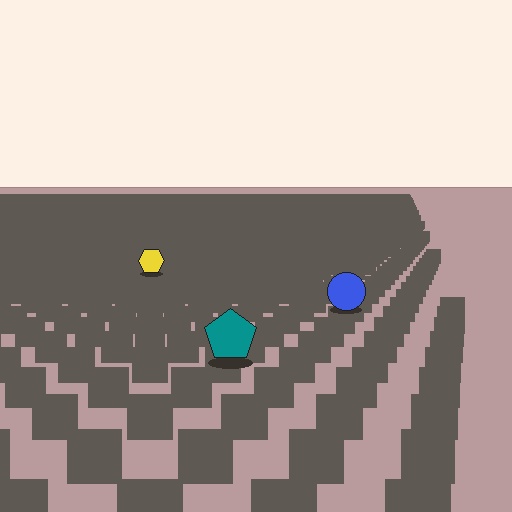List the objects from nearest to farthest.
From nearest to farthest: the teal pentagon, the blue circle, the yellow hexagon.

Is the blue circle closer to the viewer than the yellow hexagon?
Yes. The blue circle is closer — you can tell from the texture gradient: the ground texture is coarser near it.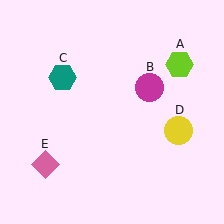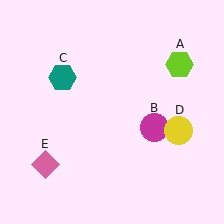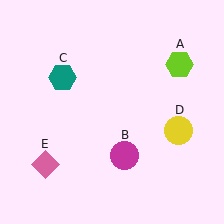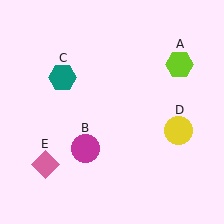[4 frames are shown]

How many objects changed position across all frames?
1 object changed position: magenta circle (object B).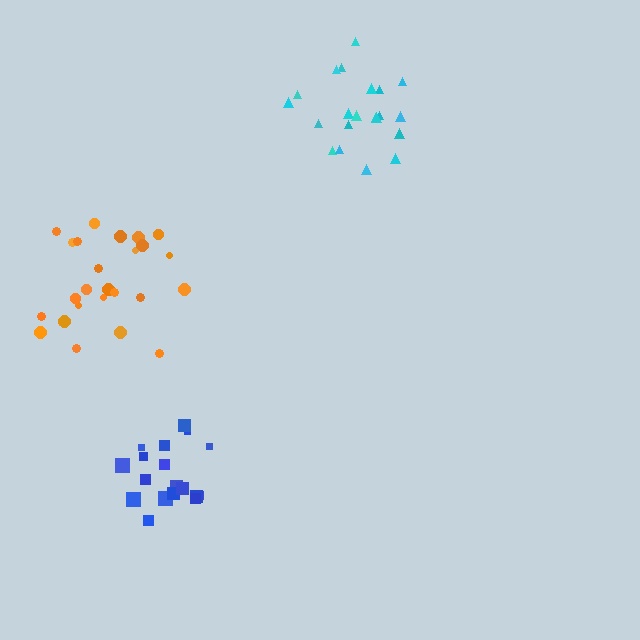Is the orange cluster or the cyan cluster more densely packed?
Cyan.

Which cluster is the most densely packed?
Blue.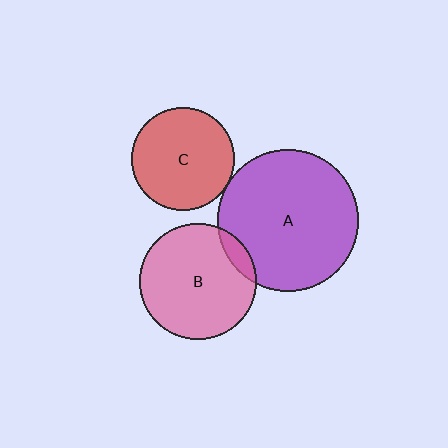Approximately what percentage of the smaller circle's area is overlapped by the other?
Approximately 5%.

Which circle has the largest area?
Circle A (purple).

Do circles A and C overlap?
Yes.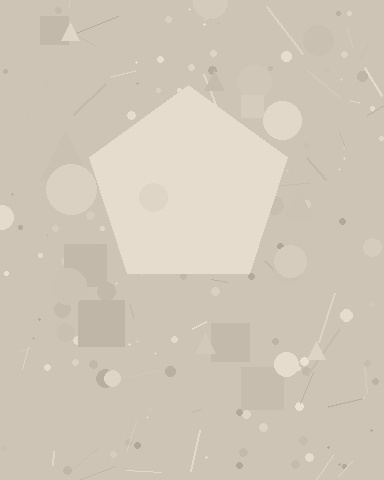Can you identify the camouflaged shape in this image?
The camouflaged shape is a pentagon.